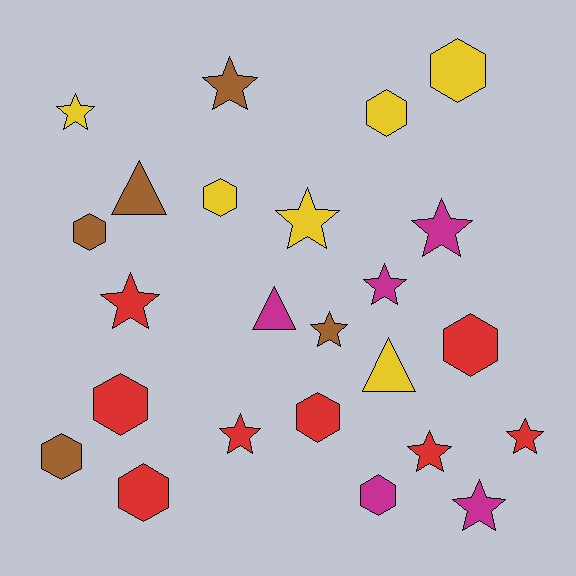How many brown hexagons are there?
There are 2 brown hexagons.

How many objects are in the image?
There are 24 objects.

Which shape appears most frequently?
Star, with 11 objects.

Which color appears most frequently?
Red, with 8 objects.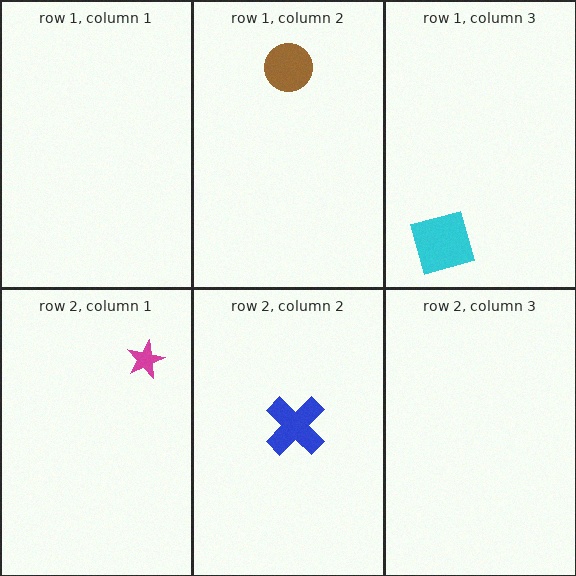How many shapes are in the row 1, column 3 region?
1.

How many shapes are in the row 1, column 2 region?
1.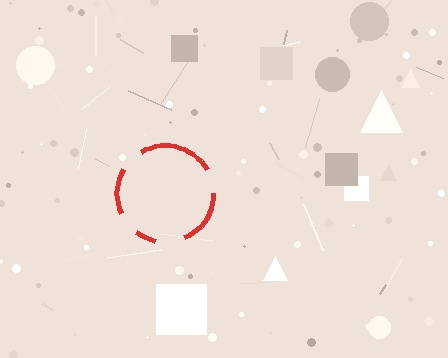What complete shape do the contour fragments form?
The contour fragments form a circle.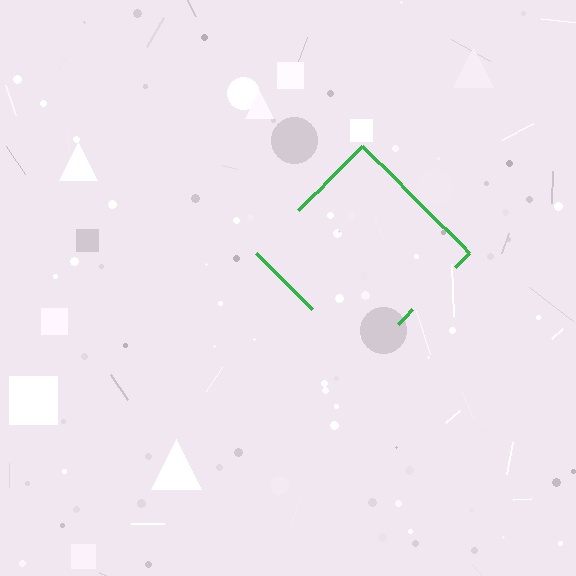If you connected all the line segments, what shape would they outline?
They would outline a diamond.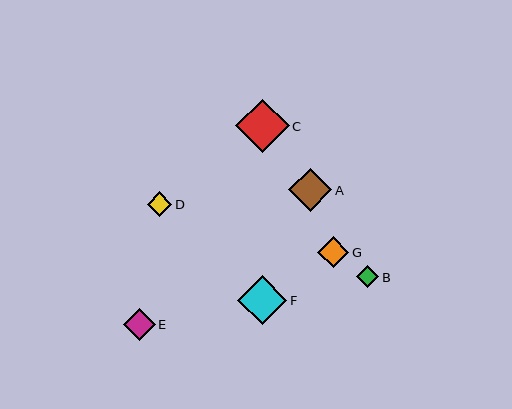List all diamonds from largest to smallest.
From largest to smallest: C, F, A, E, G, D, B.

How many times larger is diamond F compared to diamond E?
Diamond F is approximately 1.5 times the size of diamond E.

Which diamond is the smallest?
Diamond B is the smallest with a size of approximately 22 pixels.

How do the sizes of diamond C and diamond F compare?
Diamond C and diamond F are approximately the same size.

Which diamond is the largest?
Diamond C is the largest with a size of approximately 53 pixels.